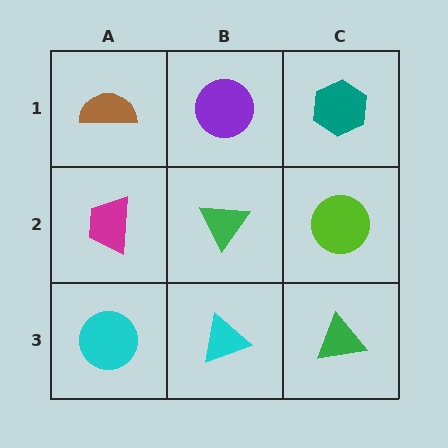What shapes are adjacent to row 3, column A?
A magenta trapezoid (row 2, column A), a cyan triangle (row 3, column B).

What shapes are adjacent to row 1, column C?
A lime circle (row 2, column C), a purple circle (row 1, column B).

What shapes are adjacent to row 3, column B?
A green triangle (row 2, column B), a cyan circle (row 3, column A), a green triangle (row 3, column C).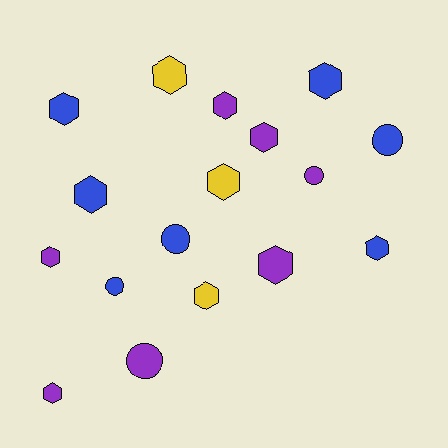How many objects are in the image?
There are 17 objects.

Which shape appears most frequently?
Hexagon, with 12 objects.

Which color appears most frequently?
Purple, with 7 objects.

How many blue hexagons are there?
There are 4 blue hexagons.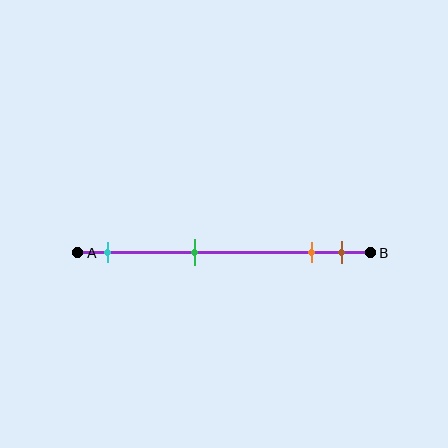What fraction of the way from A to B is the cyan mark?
The cyan mark is approximately 10% (0.1) of the way from A to B.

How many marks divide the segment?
There are 4 marks dividing the segment.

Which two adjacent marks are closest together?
The orange and brown marks are the closest adjacent pair.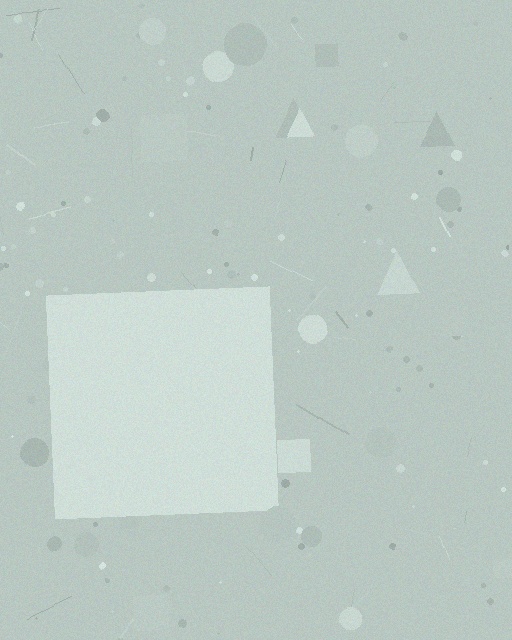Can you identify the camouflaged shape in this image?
The camouflaged shape is a square.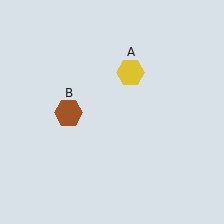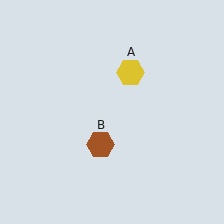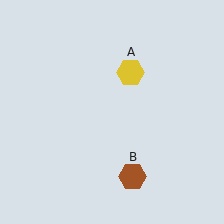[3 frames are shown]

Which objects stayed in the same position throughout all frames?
Yellow hexagon (object A) remained stationary.